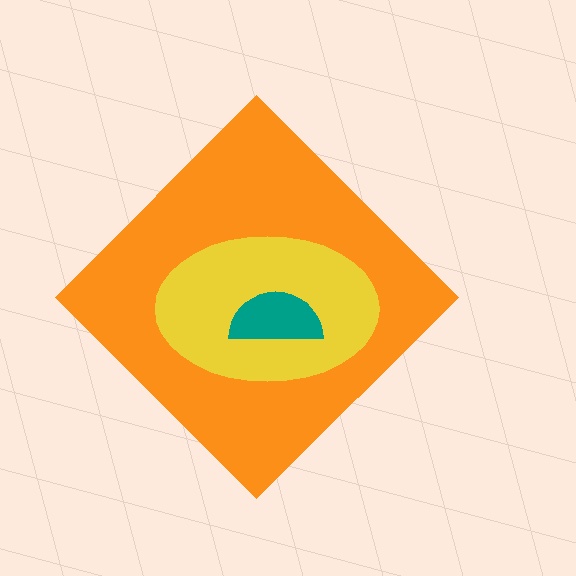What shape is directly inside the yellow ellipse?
The teal semicircle.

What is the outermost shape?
The orange diamond.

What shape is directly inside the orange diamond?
The yellow ellipse.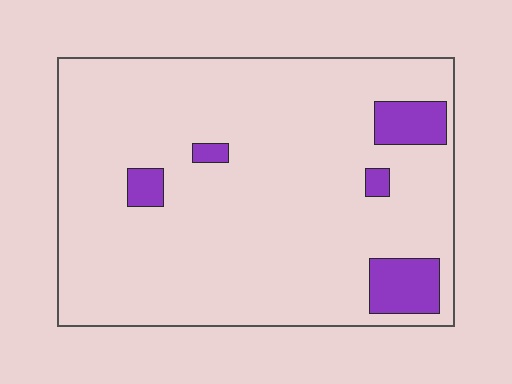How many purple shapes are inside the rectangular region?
5.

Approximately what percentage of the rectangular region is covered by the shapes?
Approximately 10%.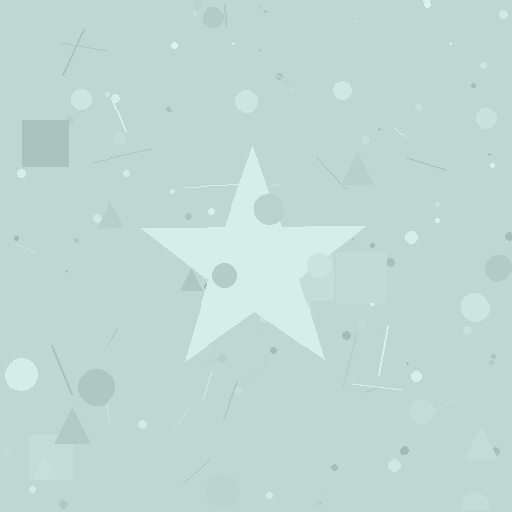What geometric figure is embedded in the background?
A star is embedded in the background.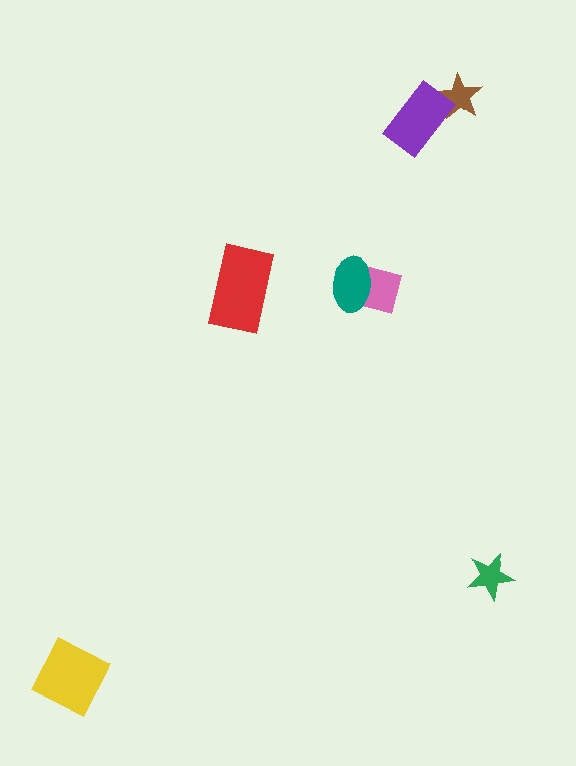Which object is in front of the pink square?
The teal ellipse is in front of the pink square.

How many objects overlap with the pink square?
1 object overlaps with the pink square.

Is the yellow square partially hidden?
No, no other shape covers it.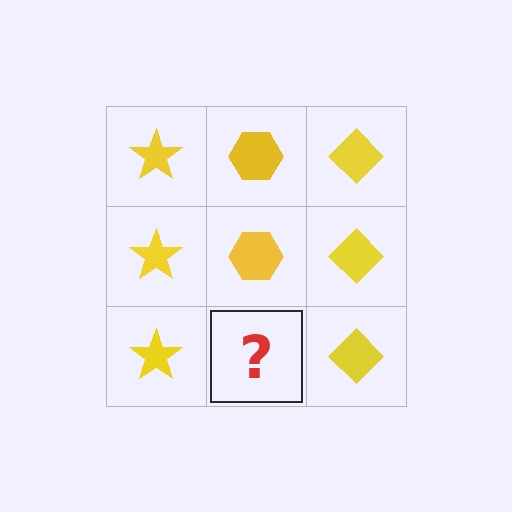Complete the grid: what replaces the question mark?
The question mark should be replaced with a yellow hexagon.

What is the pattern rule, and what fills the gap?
The rule is that each column has a consistent shape. The gap should be filled with a yellow hexagon.